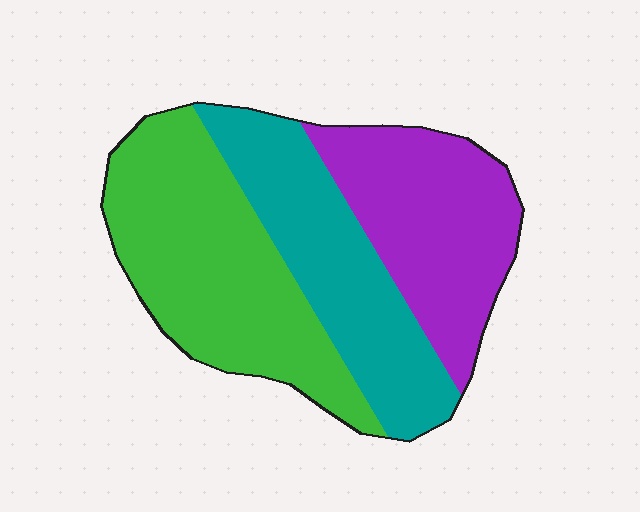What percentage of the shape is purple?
Purple takes up between a quarter and a half of the shape.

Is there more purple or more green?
Green.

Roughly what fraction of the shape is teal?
Teal covers about 30% of the shape.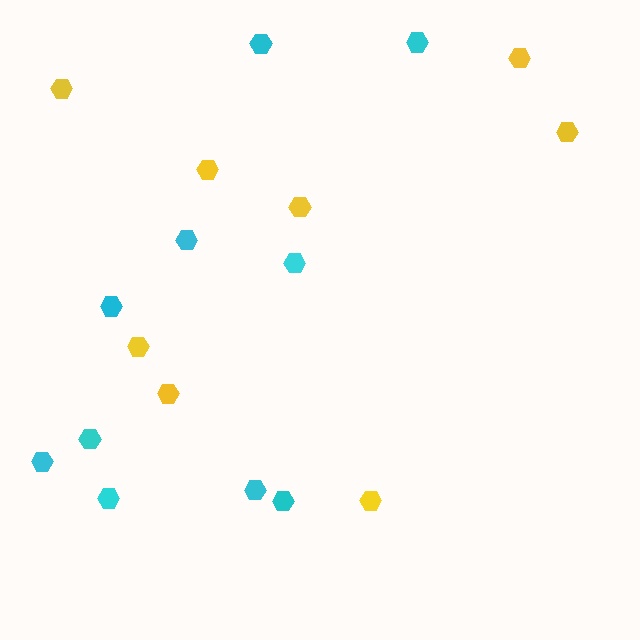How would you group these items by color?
There are 2 groups: one group of cyan hexagons (10) and one group of yellow hexagons (8).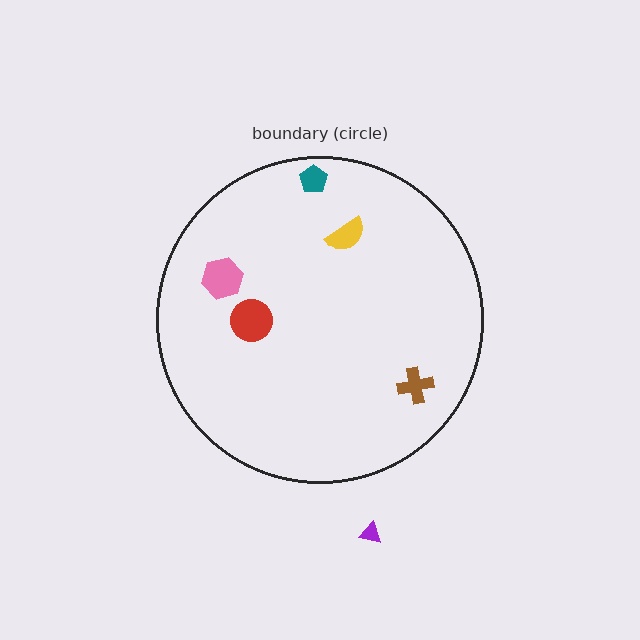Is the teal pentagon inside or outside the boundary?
Inside.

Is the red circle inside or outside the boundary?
Inside.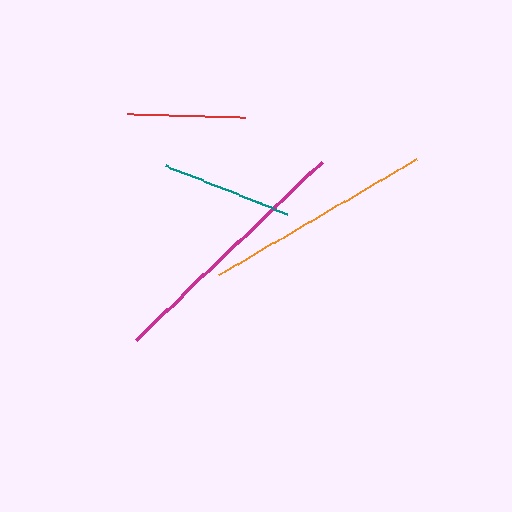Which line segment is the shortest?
The red line is the shortest at approximately 118 pixels.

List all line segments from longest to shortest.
From longest to shortest: magenta, orange, teal, red.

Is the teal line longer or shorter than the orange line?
The orange line is longer than the teal line.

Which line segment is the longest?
The magenta line is the longest at approximately 258 pixels.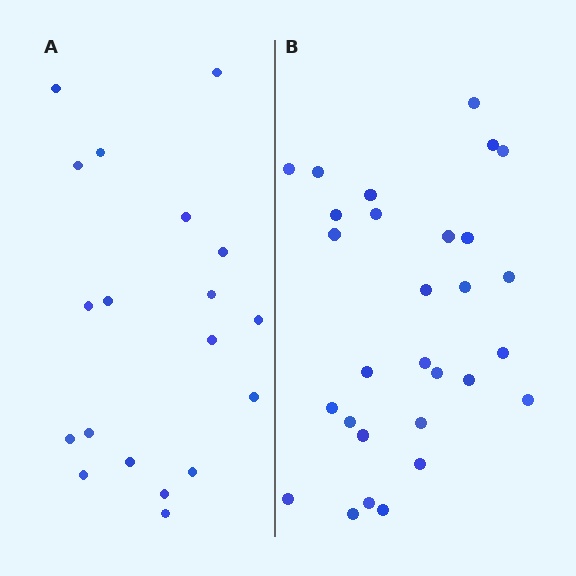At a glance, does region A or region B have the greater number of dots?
Region B (the right region) has more dots.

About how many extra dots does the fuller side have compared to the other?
Region B has roughly 10 or so more dots than region A.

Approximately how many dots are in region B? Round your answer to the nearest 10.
About 30 dots. (The exact count is 29, which rounds to 30.)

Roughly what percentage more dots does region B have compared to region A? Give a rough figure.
About 55% more.